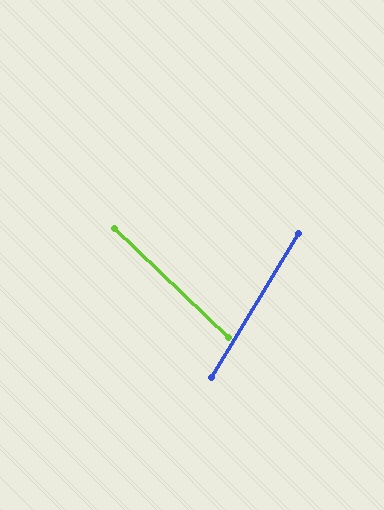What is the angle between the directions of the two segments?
Approximately 78 degrees.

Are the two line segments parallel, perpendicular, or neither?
Neither parallel nor perpendicular — they differ by about 78°.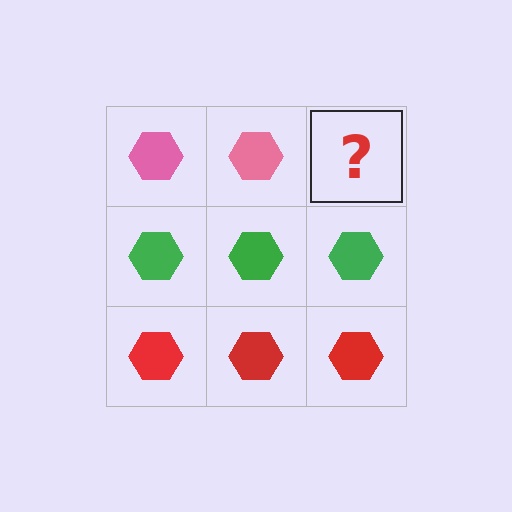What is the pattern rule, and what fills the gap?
The rule is that each row has a consistent color. The gap should be filled with a pink hexagon.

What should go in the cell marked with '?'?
The missing cell should contain a pink hexagon.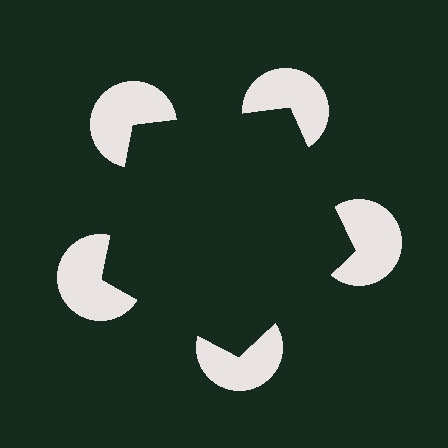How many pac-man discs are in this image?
There are 5 — one at each vertex of the illusory pentagon.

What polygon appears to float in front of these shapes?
An illusory pentagon — its edges are inferred from the aligned wedge cuts in the pac-man discs, not physically drawn.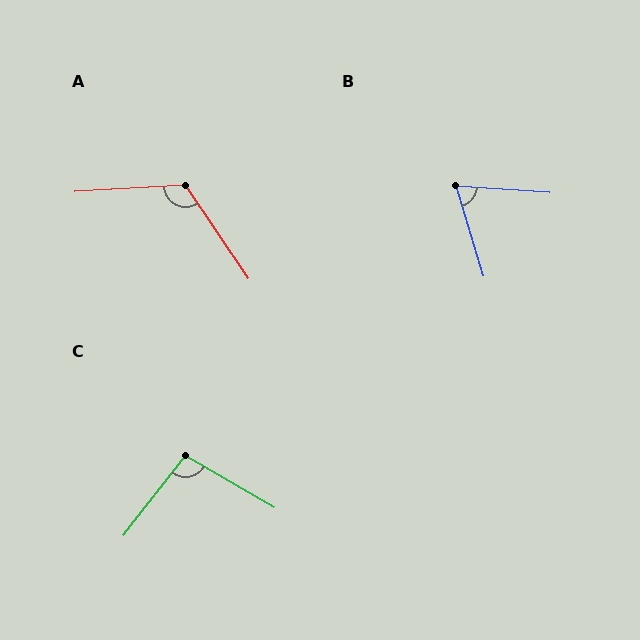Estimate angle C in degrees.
Approximately 97 degrees.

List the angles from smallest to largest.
B (69°), C (97°), A (121°).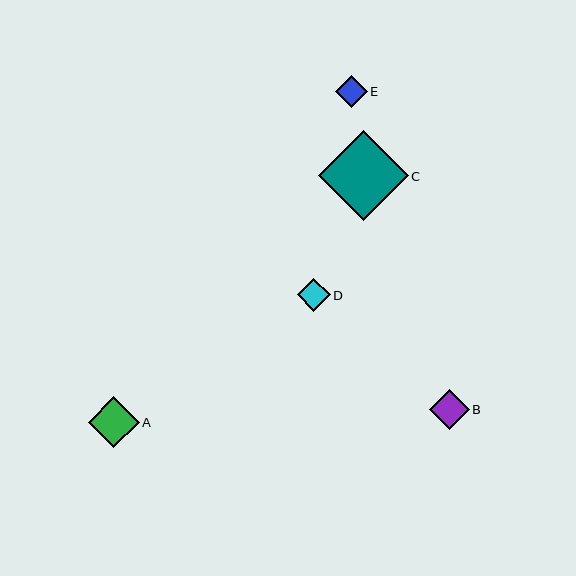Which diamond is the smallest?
Diamond E is the smallest with a size of approximately 32 pixels.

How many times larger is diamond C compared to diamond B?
Diamond C is approximately 2.3 times the size of diamond B.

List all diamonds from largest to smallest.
From largest to smallest: C, A, B, D, E.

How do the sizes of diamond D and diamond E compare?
Diamond D and diamond E are approximately the same size.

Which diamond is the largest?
Diamond C is the largest with a size of approximately 90 pixels.